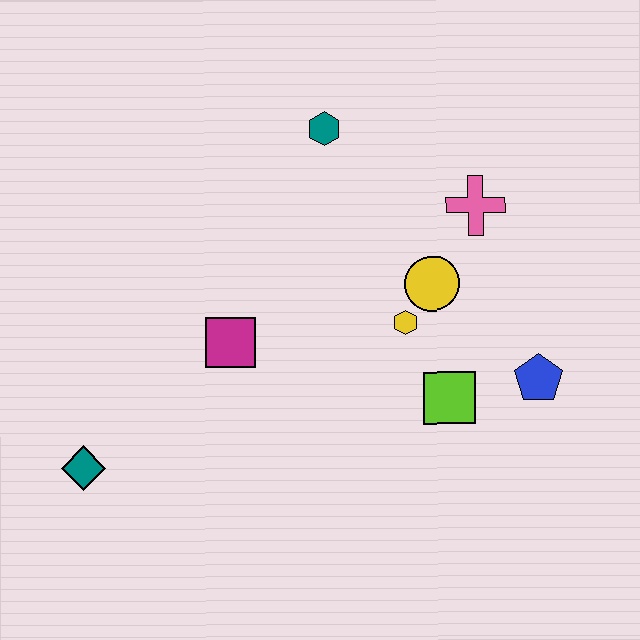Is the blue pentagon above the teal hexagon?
No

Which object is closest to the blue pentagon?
The lime square is closest to the blue pentagon.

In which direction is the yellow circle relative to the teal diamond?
The yellow circle is to the right of the teal diamond.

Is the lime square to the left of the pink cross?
Yes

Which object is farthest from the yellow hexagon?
The teal diamond is farthest from the yellow hexagon.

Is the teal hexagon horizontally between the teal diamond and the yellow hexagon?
Yes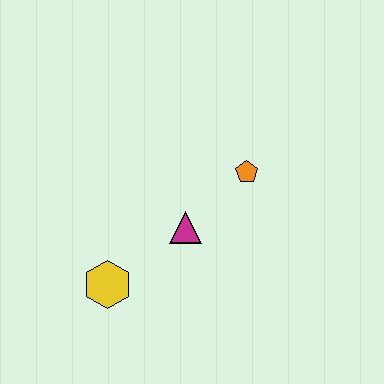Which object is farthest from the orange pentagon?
The yellow hexagon is farthest from the orange pentagon.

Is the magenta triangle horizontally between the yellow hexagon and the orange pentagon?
Yes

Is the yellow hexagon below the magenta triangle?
Yes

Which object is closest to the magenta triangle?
The orange pentagon is closest to the magenta triangle.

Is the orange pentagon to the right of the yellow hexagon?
Yes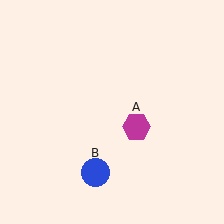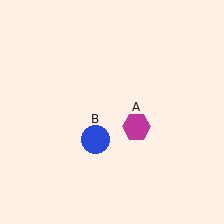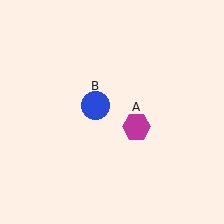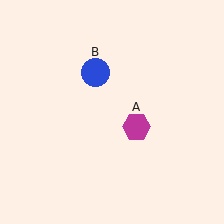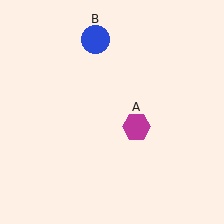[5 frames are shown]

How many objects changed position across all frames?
1 object changed position: blue circle (object B).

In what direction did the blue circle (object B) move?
The blue circle (object B) moved up.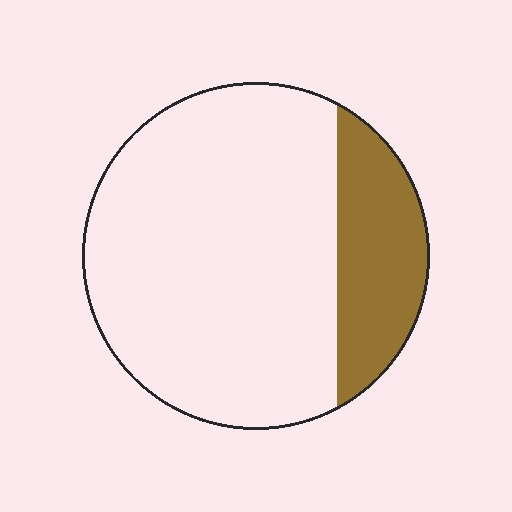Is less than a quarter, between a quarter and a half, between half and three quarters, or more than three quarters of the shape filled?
Less than a quarter.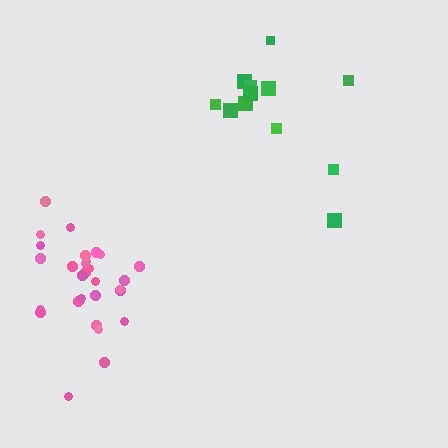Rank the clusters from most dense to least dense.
pink, green.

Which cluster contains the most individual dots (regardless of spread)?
Pink (29).